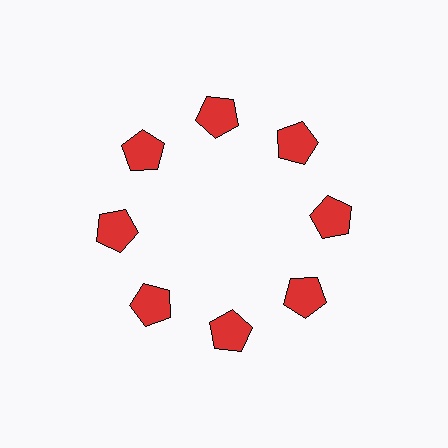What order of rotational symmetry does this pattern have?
This pattern has 8-fold rotational symmetry.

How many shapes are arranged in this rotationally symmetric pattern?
There are 8 shapes, arranged in 8 groups of 1.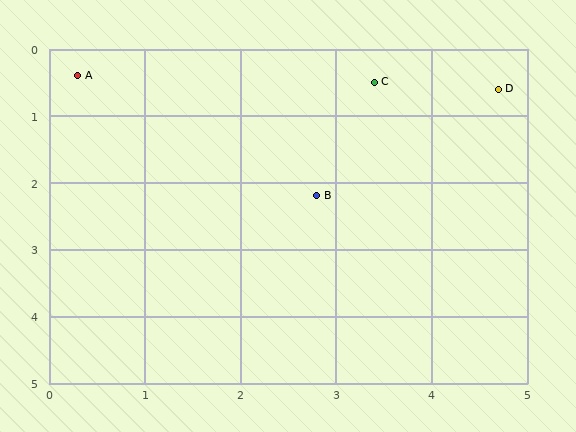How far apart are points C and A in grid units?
Points C and A are about 3.1 grid units apart.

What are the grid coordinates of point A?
Point A is at approximately (0.3, 0.4).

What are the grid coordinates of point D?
Point D is at approximately (4.7, 0.6).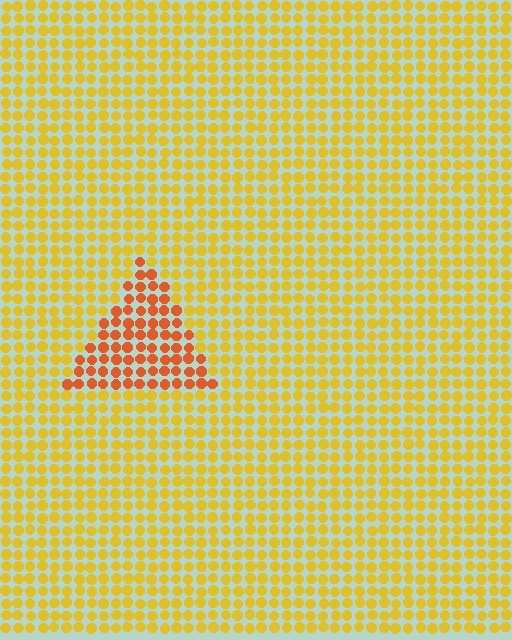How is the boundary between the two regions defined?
The boundary is defined purely by a slight shift in hue (about 34 degrees). Spacing, size, and orientation are identical on both sides.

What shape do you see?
I see a triangle.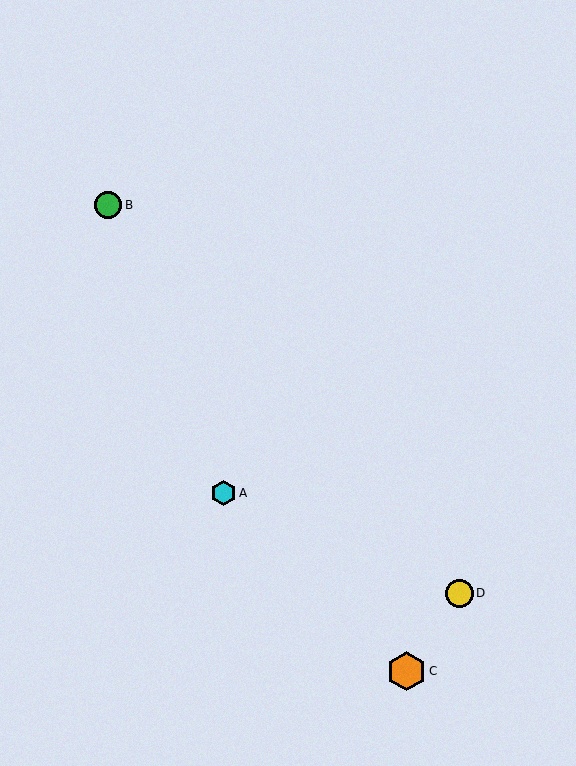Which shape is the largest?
The orange hexagon (labeled C) is the largest.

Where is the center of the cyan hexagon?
The center of the cyan hexagon is at (224, 493).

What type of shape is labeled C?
Shape C is an orange hexagon.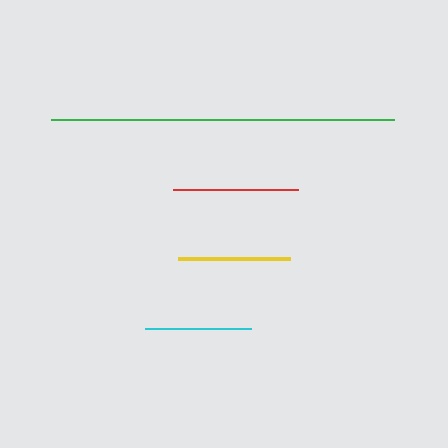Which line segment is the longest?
The green line is the longest at approximately 343 pixels.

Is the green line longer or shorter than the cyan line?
The green line is longer than the cyan line.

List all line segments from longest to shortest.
From longest to shortest: green, red, yellow, cyan.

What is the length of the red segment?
The red segment is approximately 124 pixels long.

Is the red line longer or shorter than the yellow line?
The red line is longer than the yellow line.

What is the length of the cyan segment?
The cyan segment is approximately 106 pixels long.